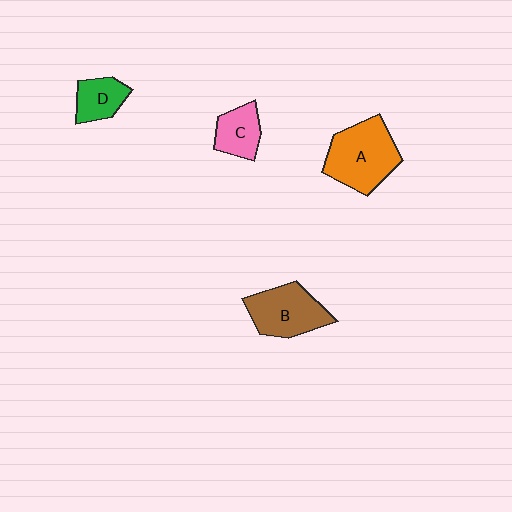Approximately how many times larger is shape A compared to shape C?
Approximately 1.9 times.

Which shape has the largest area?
Shape A (orange).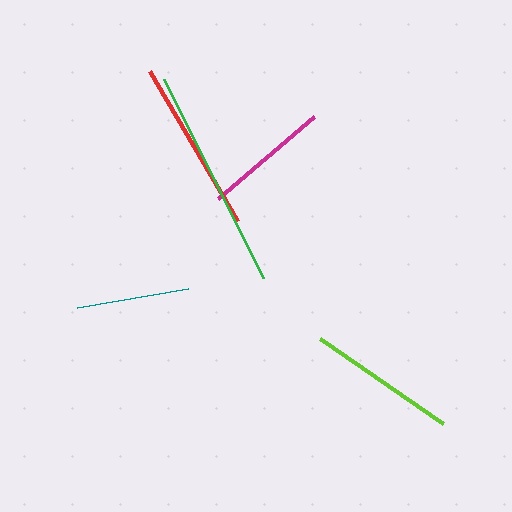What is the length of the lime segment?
The lime segment is approximately 149 pixels long.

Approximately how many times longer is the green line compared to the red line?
The green line is approximately 1.3 times the length of the red line.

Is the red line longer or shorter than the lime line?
The red line is longer than the lime line.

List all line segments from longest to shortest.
From longest to shortest: green, red, lime, magenta, teal.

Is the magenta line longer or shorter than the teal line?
The magenta line is longer than the teal line.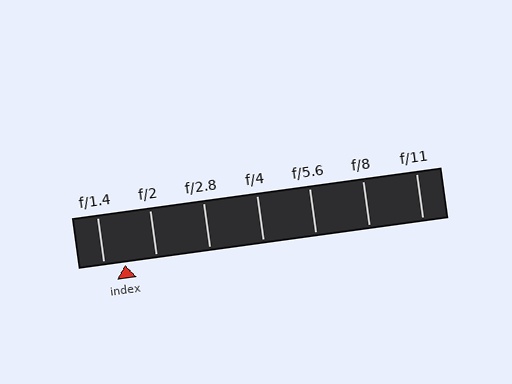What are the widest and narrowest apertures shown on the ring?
The widest aperture shown is f/1.4 and the narrowest is f/11.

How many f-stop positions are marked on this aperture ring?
There are 7 f-stop positions marked.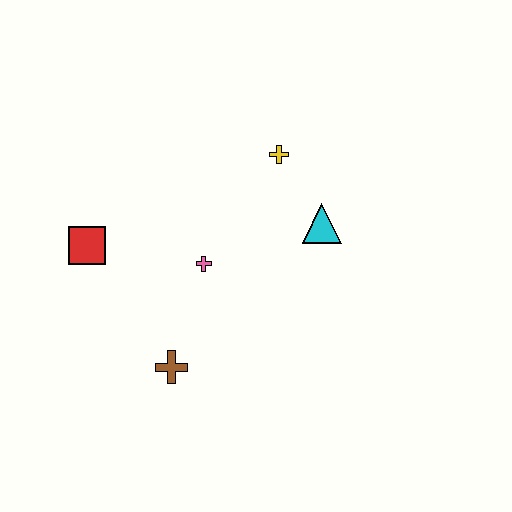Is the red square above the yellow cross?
No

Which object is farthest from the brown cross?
The yellow cross is farthest from the brown cross.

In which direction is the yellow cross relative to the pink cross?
The yellow cross is above the pink cross.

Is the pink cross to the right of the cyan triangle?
No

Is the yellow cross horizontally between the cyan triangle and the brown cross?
Yes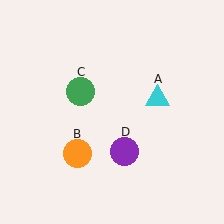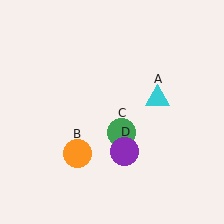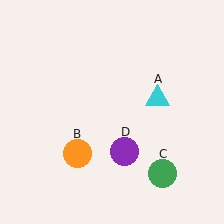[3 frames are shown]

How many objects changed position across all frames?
1 object changed position: green circle (object C).